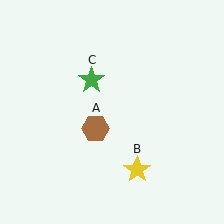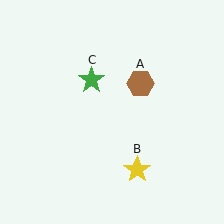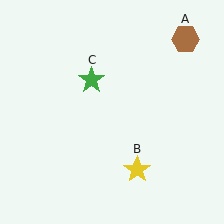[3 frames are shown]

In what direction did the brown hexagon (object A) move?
The brown hexagon (object A) moved up and to the right.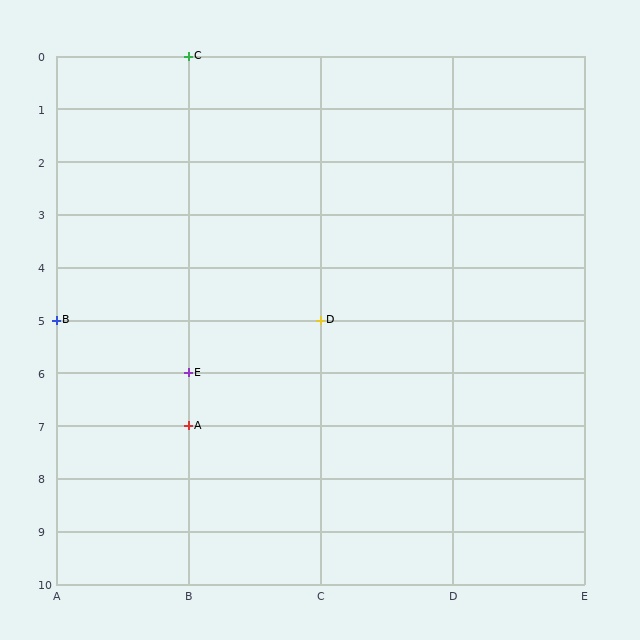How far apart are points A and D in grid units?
Points A and D are 1 column and 2 rows apart (about 2.2 grid units diagonally).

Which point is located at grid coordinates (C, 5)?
Point D is at (C, 5).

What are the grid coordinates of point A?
Point A is at grid coordinates (B, 7).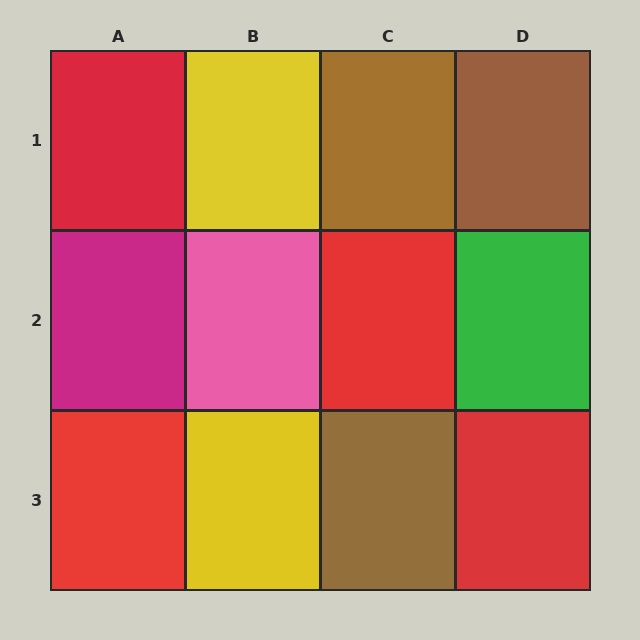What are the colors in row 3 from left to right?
Red, yellow, brown, red.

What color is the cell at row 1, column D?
Brown.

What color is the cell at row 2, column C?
Red.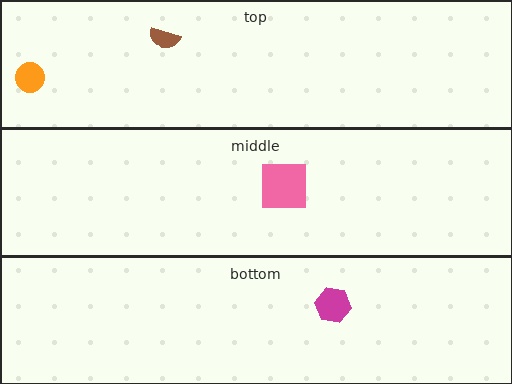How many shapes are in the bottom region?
1.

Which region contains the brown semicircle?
The top region.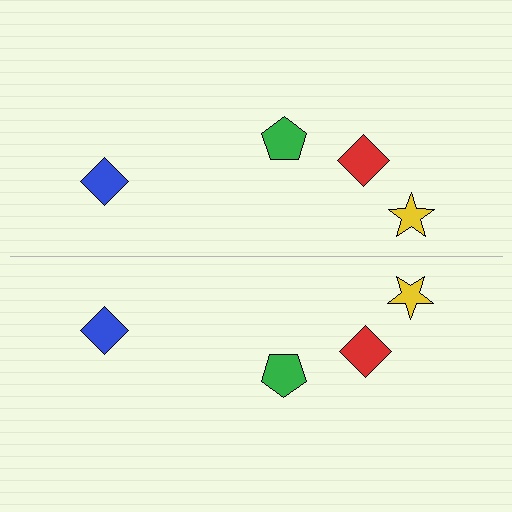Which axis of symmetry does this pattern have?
The pattern has a horizontal axis of symmetry running through the center of the image.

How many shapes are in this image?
There are 8 shapes in this image.